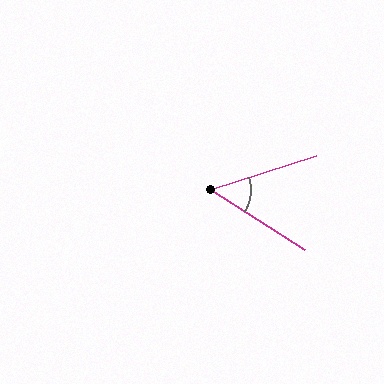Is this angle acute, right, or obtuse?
It is acute.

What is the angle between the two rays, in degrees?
Approximately 51 degrees.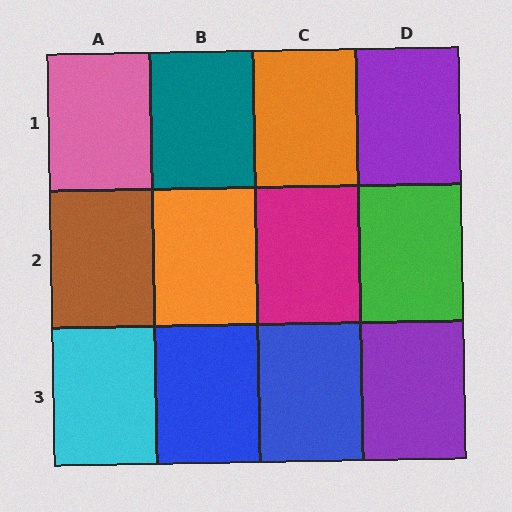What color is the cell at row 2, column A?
Brown.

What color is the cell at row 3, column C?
Blue.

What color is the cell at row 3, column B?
Blue.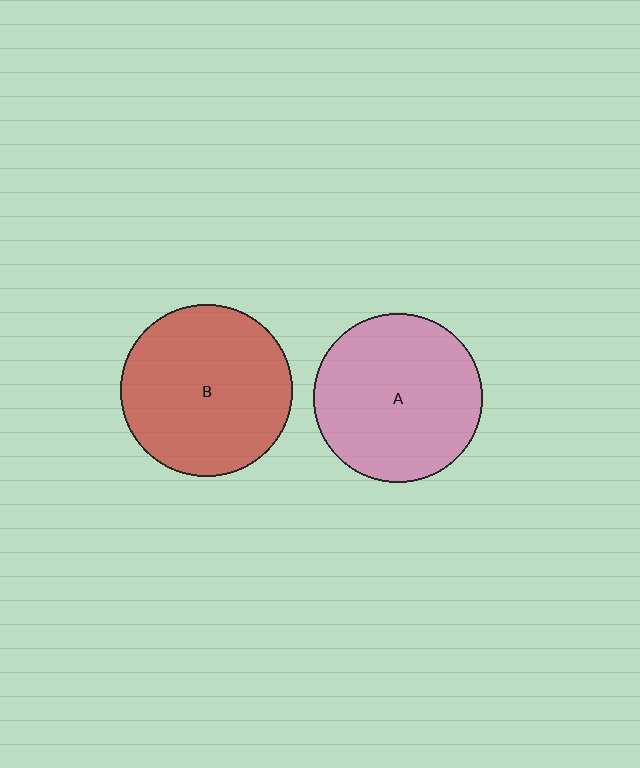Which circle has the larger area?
Circle B (red).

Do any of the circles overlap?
No, none of the circles overlap.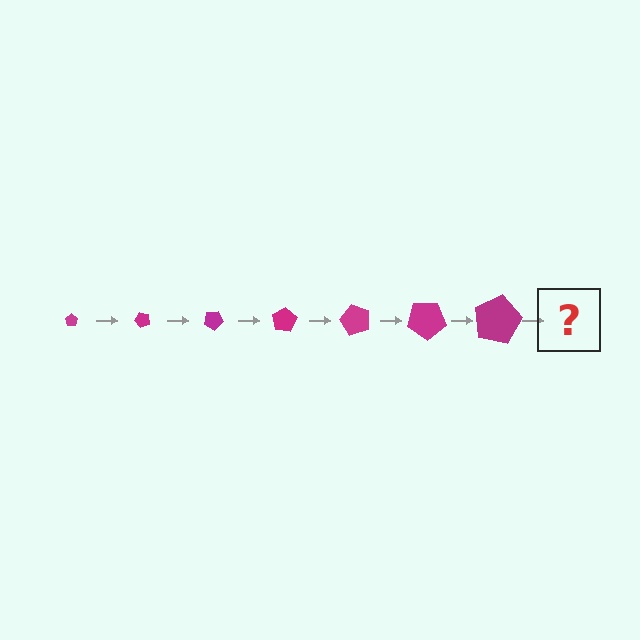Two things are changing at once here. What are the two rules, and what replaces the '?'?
The two rules are that the pentagon grows larger each step and it rotates 50 degrees each step. The '?' should be a pentagon, larger than the previous one and rotated 350 degrees from the start.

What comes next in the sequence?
The next element should be a pentagon, larger than the previous one and rotated 350 degrees from the start.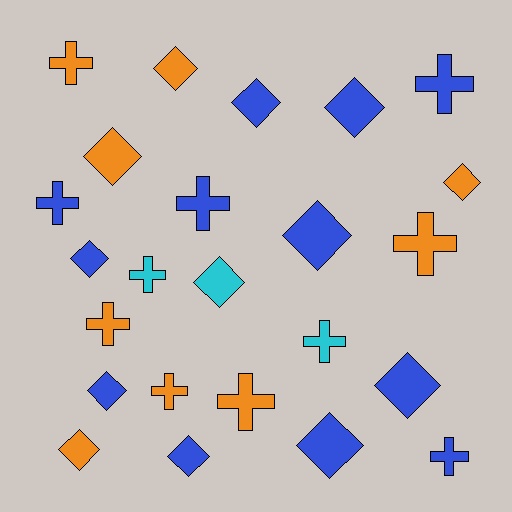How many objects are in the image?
There are 24 objects.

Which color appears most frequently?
Blue, with 12 objects.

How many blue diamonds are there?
There are 8 blue diamonds.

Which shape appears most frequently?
Diamond, with 13 objects.